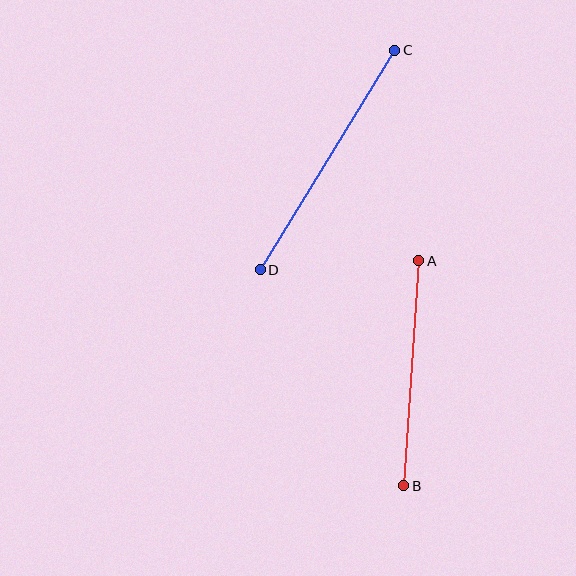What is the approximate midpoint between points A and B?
The midpoint is at approximately (411, 373) pixels.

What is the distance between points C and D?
The distance is approximately 258 pixels.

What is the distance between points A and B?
The distance is approximately 225 pixels.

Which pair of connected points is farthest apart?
Points C and D are farthest apart.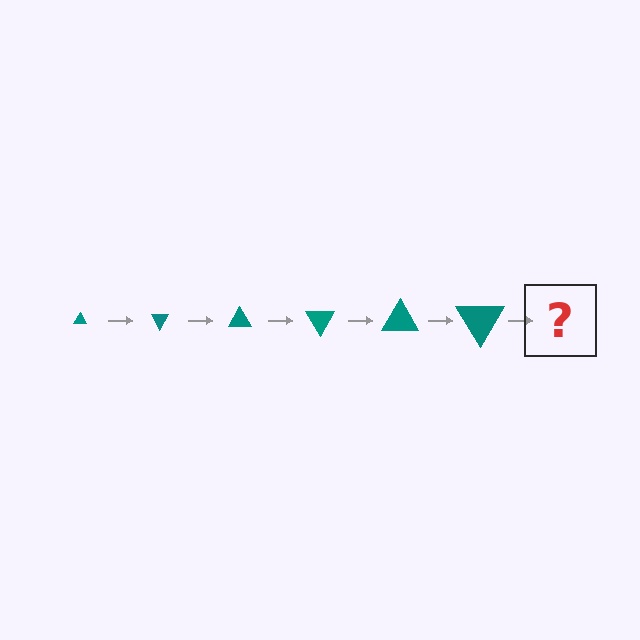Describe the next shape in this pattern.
It should be a triangle, larger than the previous one and rotated 360 degrees from the start.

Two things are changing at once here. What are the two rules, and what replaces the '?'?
The two rules are that the triangle grows larger each step and it rotates 60 degrees each step. The '?' should be a triangle, larger than the previous one and rotated 360 degrees from the start.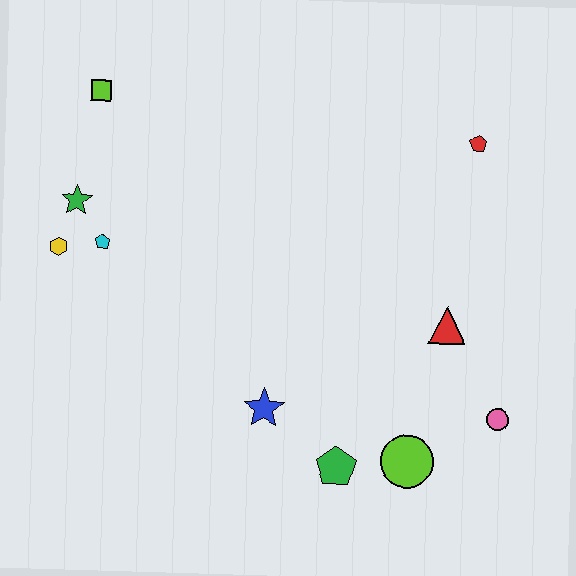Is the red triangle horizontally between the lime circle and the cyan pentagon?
No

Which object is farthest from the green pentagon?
The lime square is farthest from the green pentagon.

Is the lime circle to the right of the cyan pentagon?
Yes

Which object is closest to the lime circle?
The green pentagon is closest to the lime circle.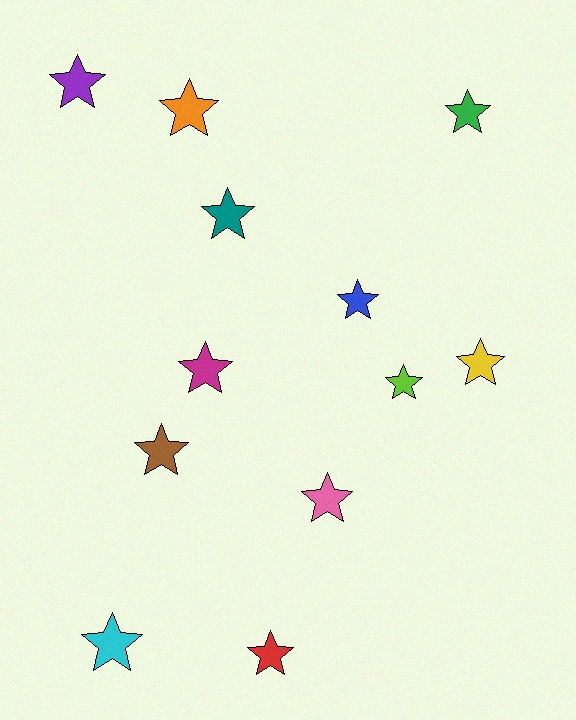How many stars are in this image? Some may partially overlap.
There are 12 stars.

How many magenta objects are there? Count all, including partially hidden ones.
There is 1 magenta object.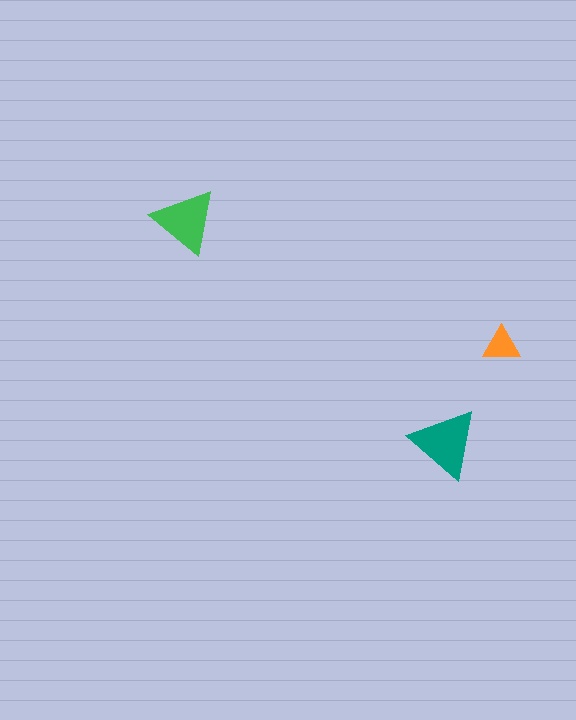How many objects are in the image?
There are 3 objects in the image.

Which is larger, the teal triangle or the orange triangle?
The teal one.